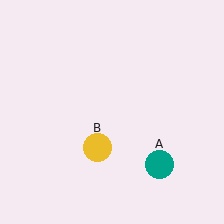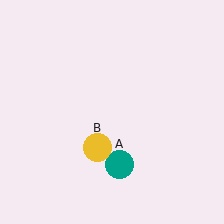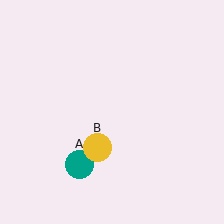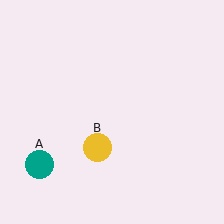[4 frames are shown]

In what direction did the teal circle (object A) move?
The teal circle (object A) moved left.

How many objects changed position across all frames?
1 object changed position: teal circle (object A).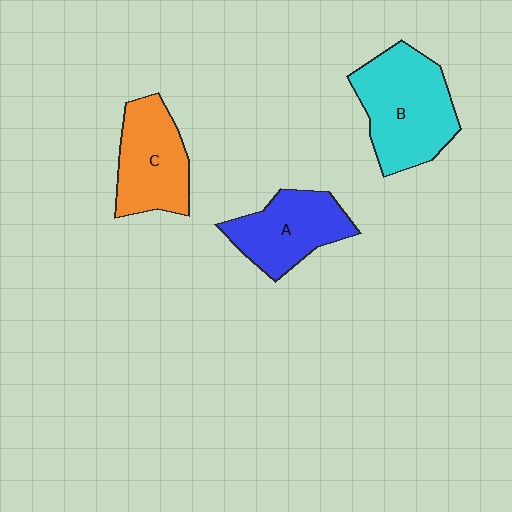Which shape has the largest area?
Shape B (cyan).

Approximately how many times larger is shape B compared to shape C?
Approximately 1.3 times.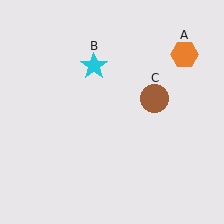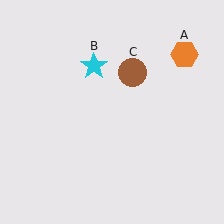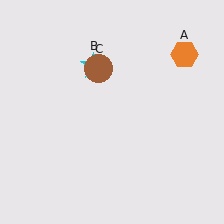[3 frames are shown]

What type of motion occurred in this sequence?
The brown circle (object C) rotated counterclockwise around the center of the scene.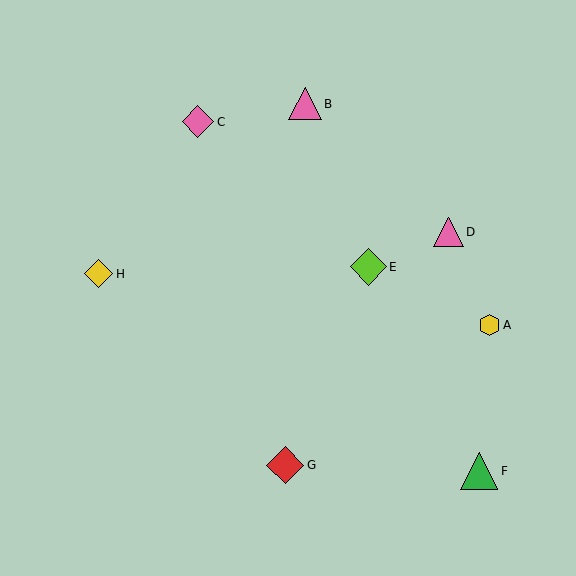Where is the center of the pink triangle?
The center of the pink triangle is at (448, 232).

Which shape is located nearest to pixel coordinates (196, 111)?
The pink diamond (labeled C) at (198, 122) is nearest to that location.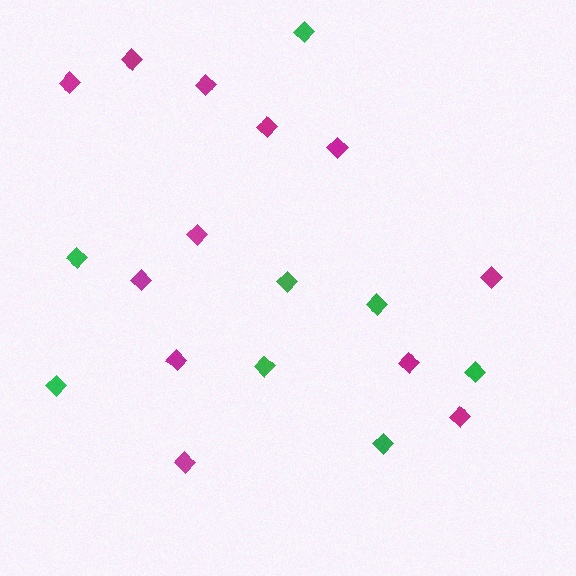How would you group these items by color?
There are 2 groups: one group of magenta diamonds (12) and one group of green diamonds (8).